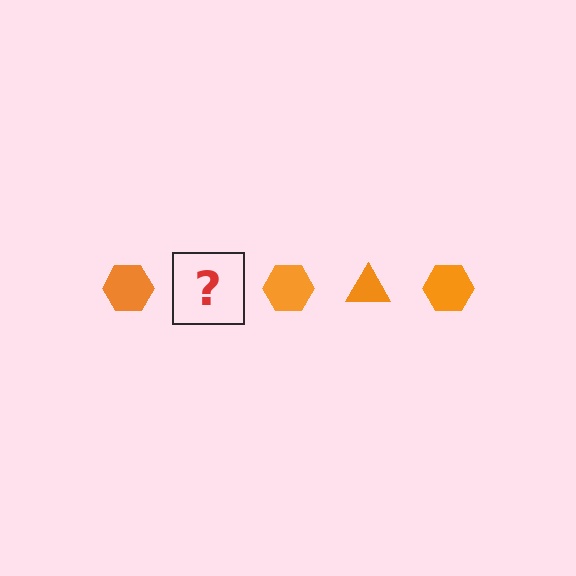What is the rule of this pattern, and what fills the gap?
The rule is that the pattern cycles through hexagon, triangle shapes in orange. The gap should be filled with an orange triangle.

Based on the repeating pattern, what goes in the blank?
The blank should be an orange triangle.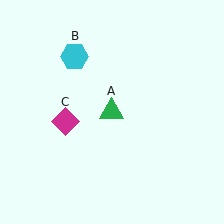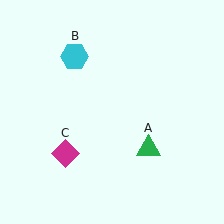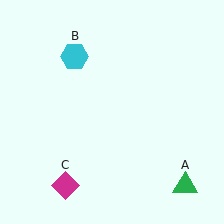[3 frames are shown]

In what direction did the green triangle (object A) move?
The green triangle (object A) moved down and to the right.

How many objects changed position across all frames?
2 objects changed position: green triangle (object A), magenta diamond (object C).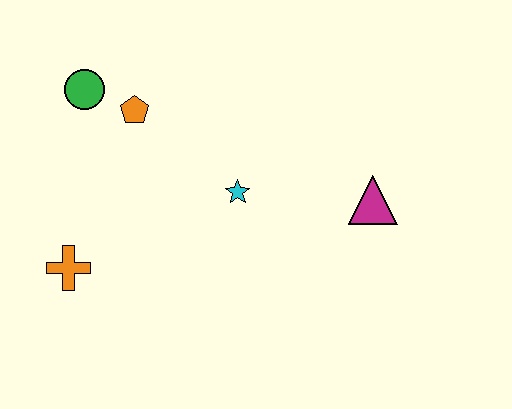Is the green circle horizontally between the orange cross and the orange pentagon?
Yes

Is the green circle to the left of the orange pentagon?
Yes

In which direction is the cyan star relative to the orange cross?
The cyan star is to the right of the orange cross.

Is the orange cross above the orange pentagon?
No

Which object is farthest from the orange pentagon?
The magenta triangle is farthest from the orange pentagon.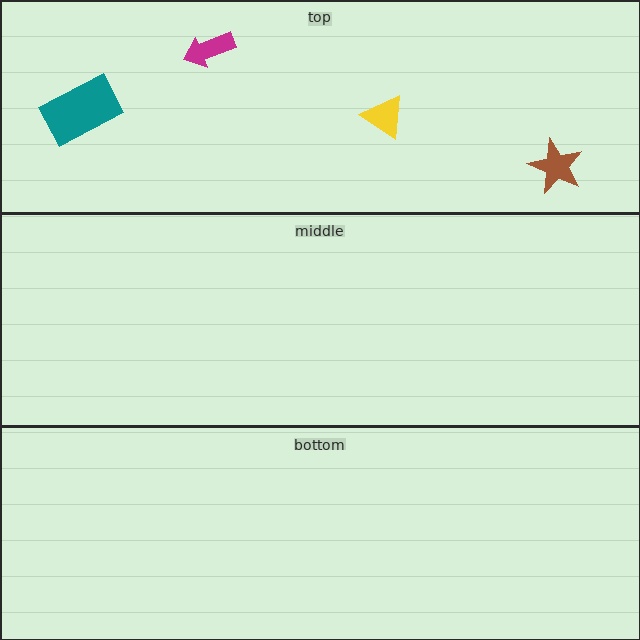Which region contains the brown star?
The top region.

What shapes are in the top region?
The magenta arrow, the brown star, the yellow triangle, the teal rectangle.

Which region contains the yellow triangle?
The top region.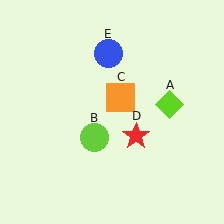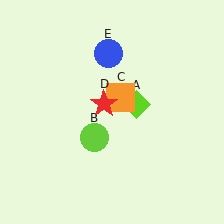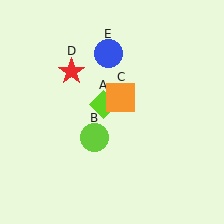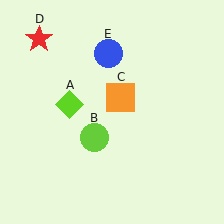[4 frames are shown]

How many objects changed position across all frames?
2 objects changed position: lime diamond (object A), red star (object D).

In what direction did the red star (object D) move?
The red star (object D) moved up and to the left.